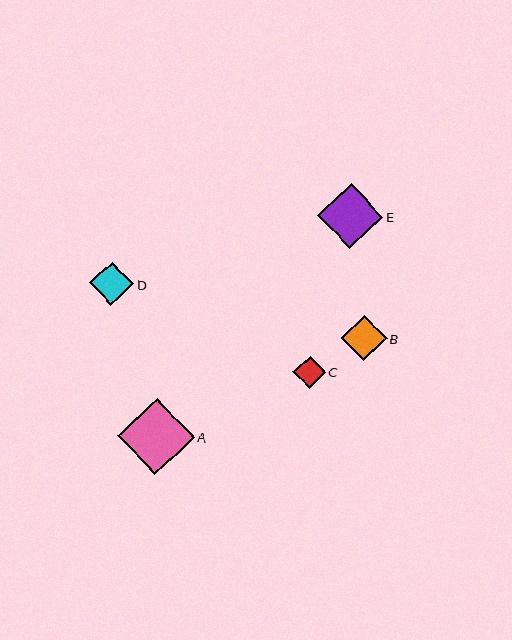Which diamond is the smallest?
Diamond C is the smallest with a size of approximately 32 pixels.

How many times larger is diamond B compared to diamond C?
Diamond B is approximately 1.4 times the size of diamond C.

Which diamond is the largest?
Diamond A is the largest with a size of approximately 76 pixels.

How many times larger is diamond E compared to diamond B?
Diamond E is approximately 1.4 times the size of diamond B.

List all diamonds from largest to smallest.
From largest to smallest: A, E, B, D, C.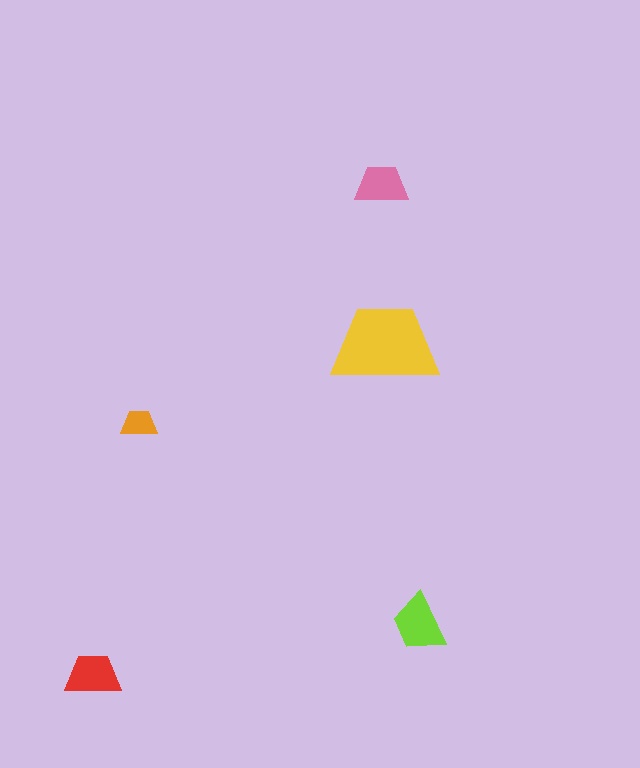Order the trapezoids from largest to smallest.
the yellow one, the lime one, the red one, the pink one, the orange one.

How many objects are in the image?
There are 5 objects in the image.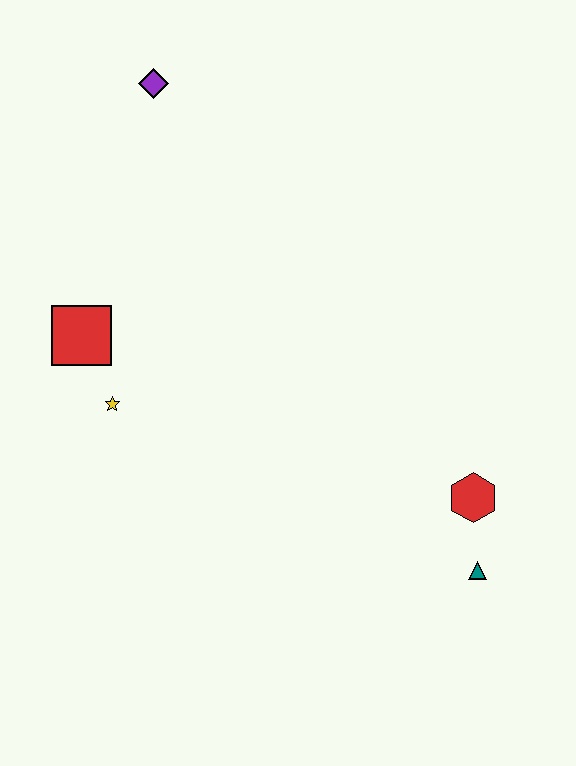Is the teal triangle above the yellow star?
No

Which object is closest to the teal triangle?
The red hexagon is closest to the teal triangle.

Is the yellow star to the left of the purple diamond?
Yes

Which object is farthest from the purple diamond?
The teal triangle is farthest from the purple diamond.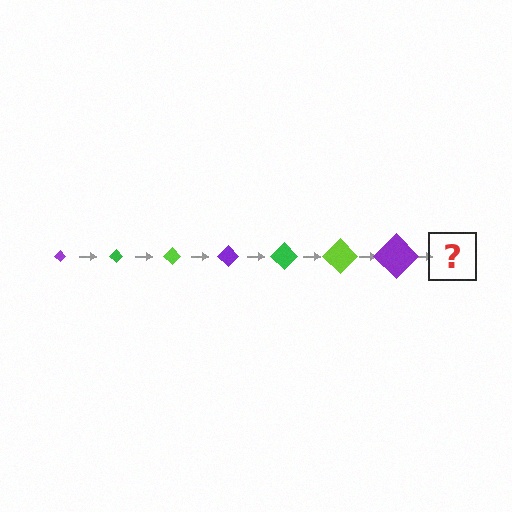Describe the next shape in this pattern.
It should be a green diamond, larger than the previous one.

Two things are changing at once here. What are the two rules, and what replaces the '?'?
The two rules are that the diamond grows larger each step and the color cycles through purple, green, and lime. The '?' should be a green diamond, larger than the previous one.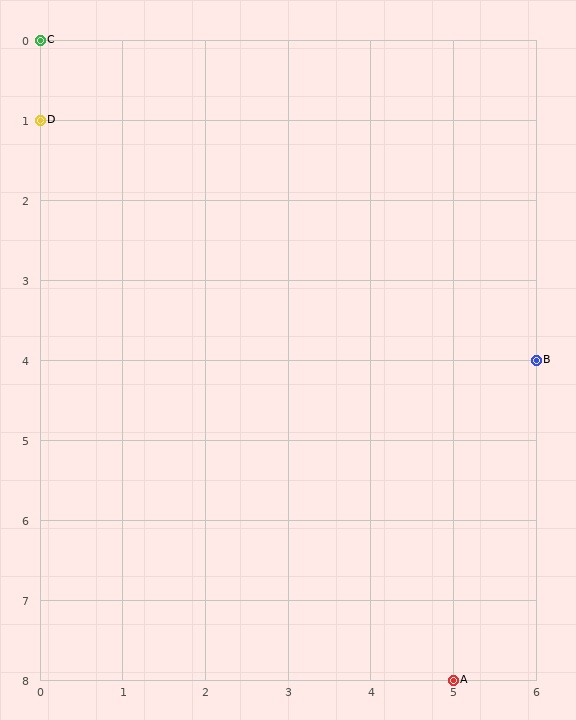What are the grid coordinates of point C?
Point C is at grid coordinates (0, 0).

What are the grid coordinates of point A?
Point A is at grid coordinates (5, 8).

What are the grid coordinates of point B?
Point B is at grid coordinates (6, 4).